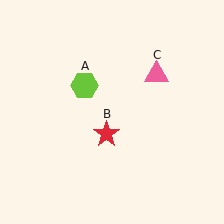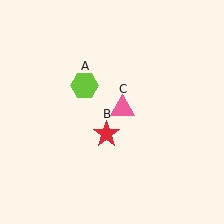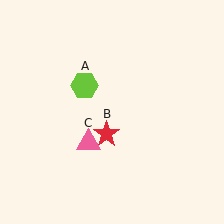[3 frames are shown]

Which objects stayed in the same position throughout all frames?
Lime hexagon (object A) and red star (object B) remained stationary.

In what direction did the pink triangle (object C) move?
The pink triangle (object C) moved down and to the left.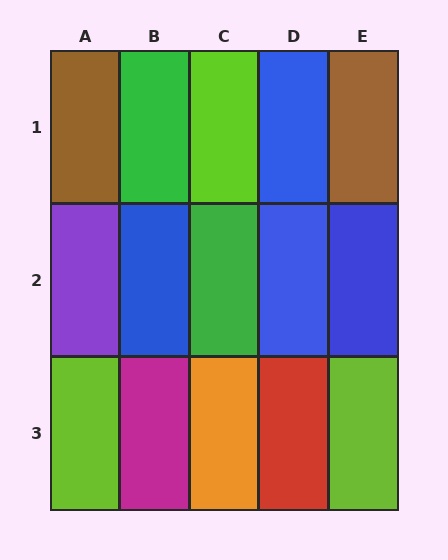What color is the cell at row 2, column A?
Purple.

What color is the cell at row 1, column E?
Brown.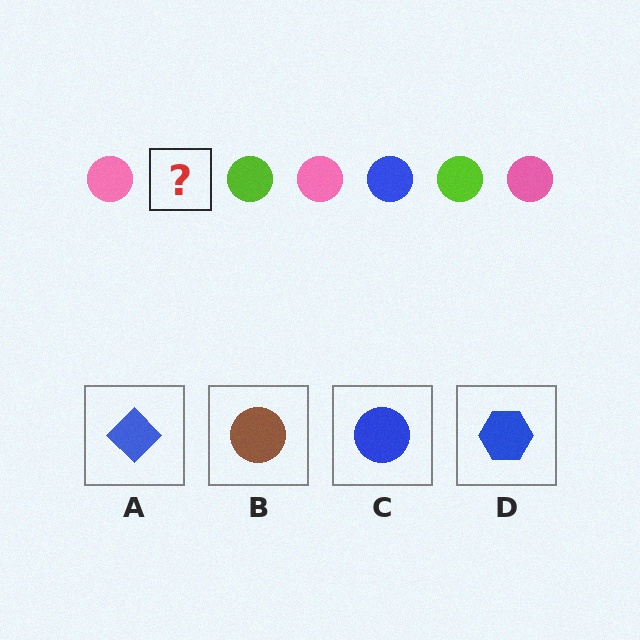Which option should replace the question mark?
Option C.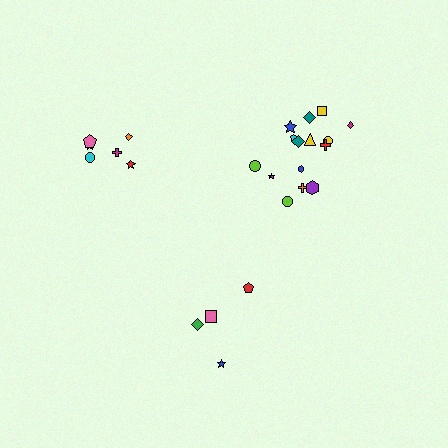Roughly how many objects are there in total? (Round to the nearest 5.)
Roughly 25 objects in total.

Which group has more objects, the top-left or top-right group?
The top-right group.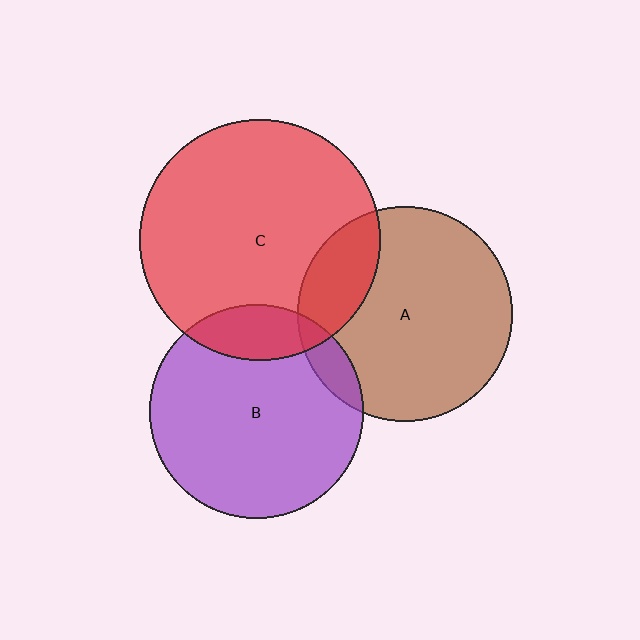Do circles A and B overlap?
Yes.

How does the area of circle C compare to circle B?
Approximately 1.3 times.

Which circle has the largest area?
Circle C (red).